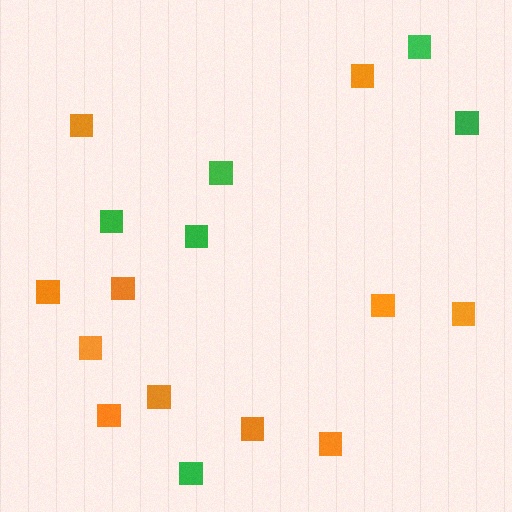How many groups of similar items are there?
There are 2 groups: one group of orange squares (11) and one group of green squares (6).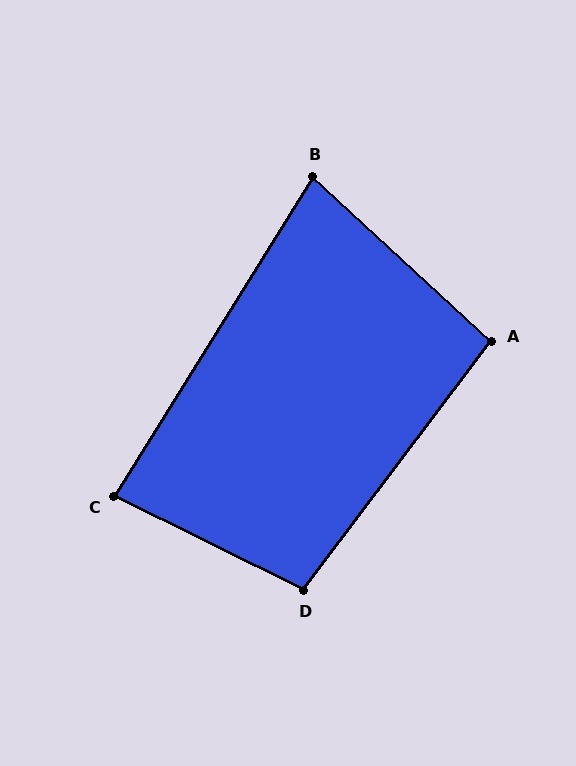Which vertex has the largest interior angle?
D, at approximately 101 degrees.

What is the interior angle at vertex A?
Approximately 95 degrees (obtuse).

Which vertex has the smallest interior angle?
B, at approximately 79 degrees.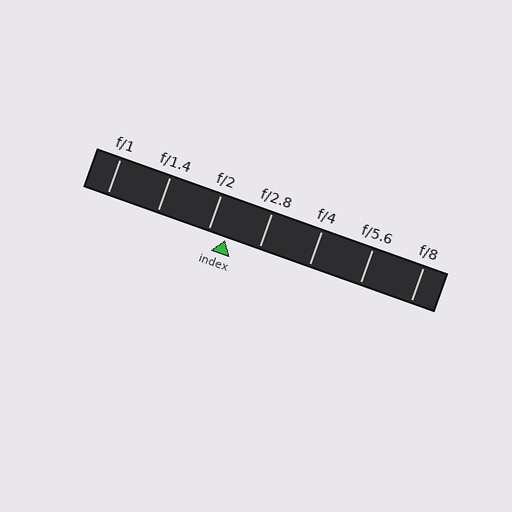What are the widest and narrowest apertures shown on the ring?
The widest aperture shown is f/1 and the narrowest is f/8.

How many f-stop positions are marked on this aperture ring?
There are 7 f-stop positions marked.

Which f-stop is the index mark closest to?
The index mark is closest to f/2.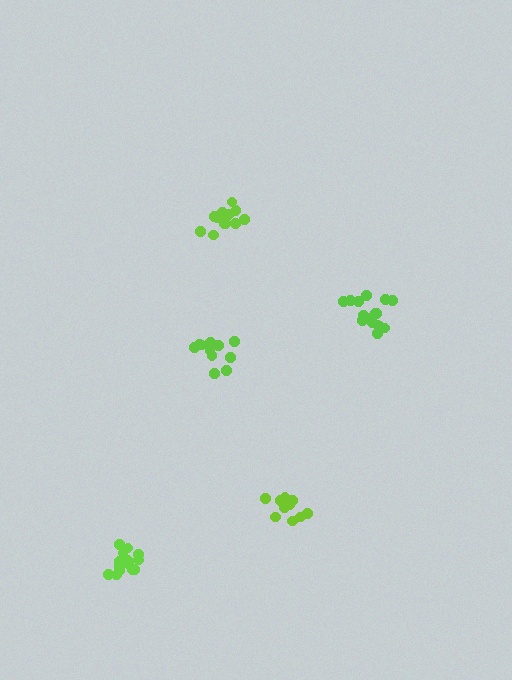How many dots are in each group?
Group 1: 16 dots, Group 2: 14 dots, Group 3: 11 dots, Group 4: 10 dots, Group 5: 12 dots (63 total).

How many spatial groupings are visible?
There are 5 spatial groupings.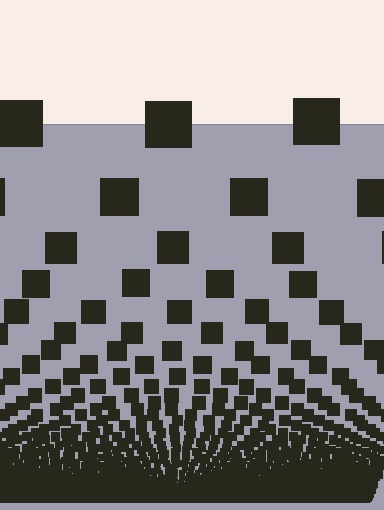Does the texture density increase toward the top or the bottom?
Density increases toward the bottom.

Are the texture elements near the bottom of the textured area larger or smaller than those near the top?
Smaller. The gradient is inverted — elements near the bottom are smaller and denser.